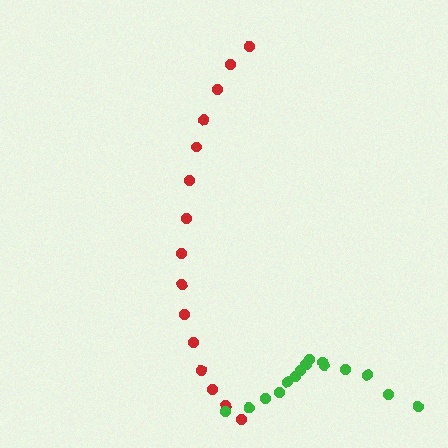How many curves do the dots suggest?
There are 2 distinct paths.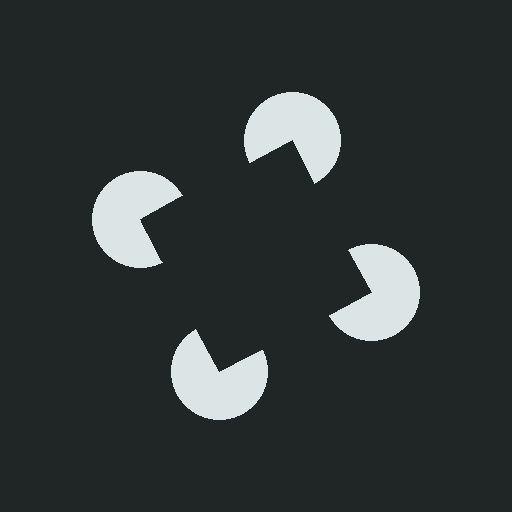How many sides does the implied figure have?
4 sides.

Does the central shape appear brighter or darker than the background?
It typically appears slightly darker than the background, even though no actual brightness change is drawn.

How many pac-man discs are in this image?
There are 4 — one at each vertex of the illusory square.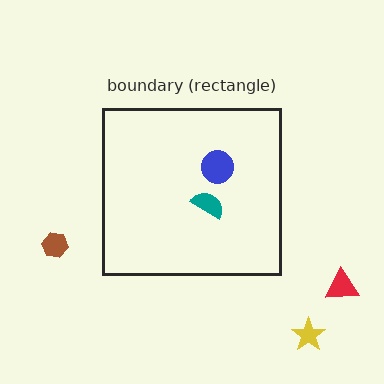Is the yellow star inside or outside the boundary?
Outside.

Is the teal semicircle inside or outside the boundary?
Inside.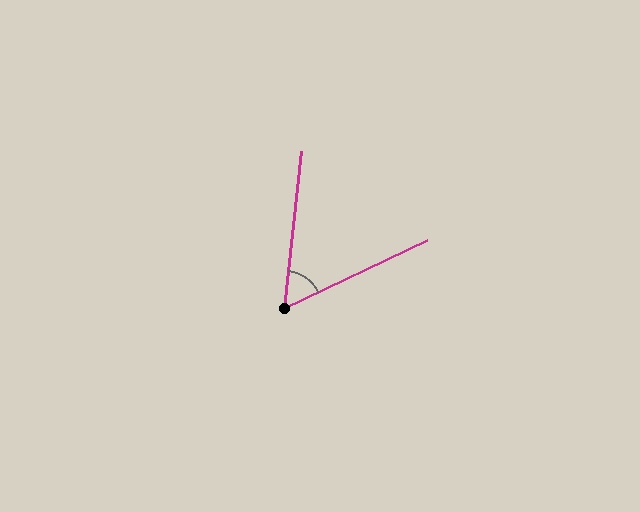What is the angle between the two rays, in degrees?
Approximately 58 degrees.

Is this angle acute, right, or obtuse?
It is acute.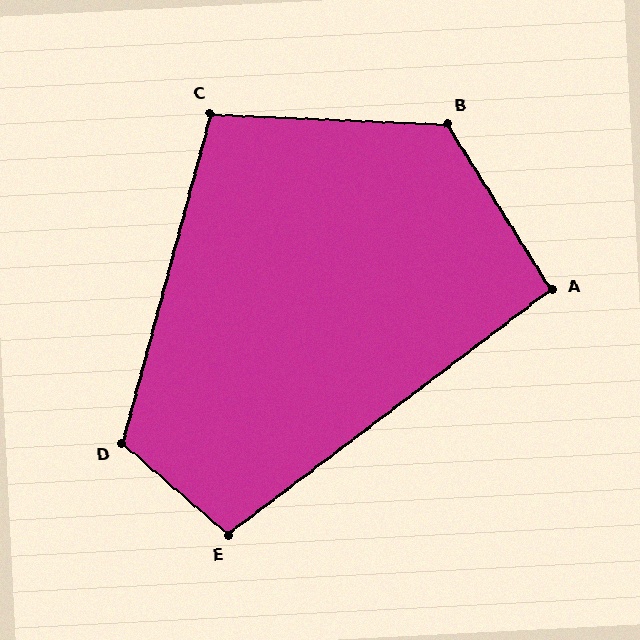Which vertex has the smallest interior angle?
A, at approximately 95 degrees.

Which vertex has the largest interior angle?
B, at approximately 125 degrees.